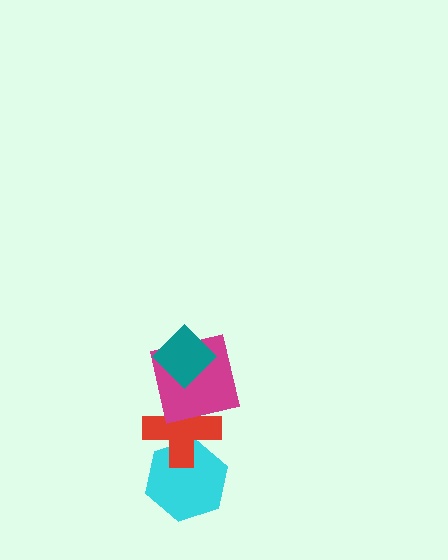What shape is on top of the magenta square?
The teal diamond is on top of the magenta square.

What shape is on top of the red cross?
The magenta square is on top of the red cross.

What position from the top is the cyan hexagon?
The cyan hexagon is 4th from the top.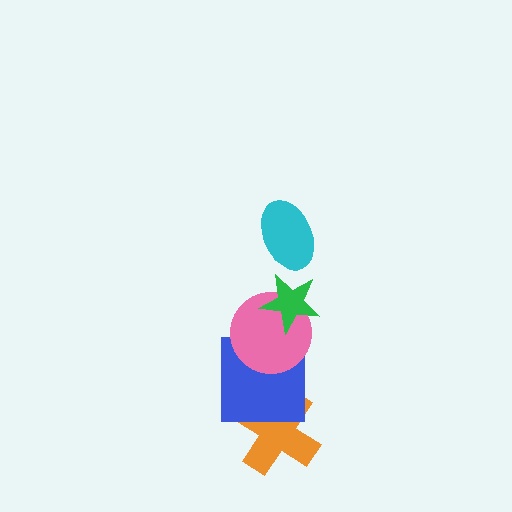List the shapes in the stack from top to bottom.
From top to bottom: the cyan ellipse, the green star, the pink circle, the blue square, the orange cross.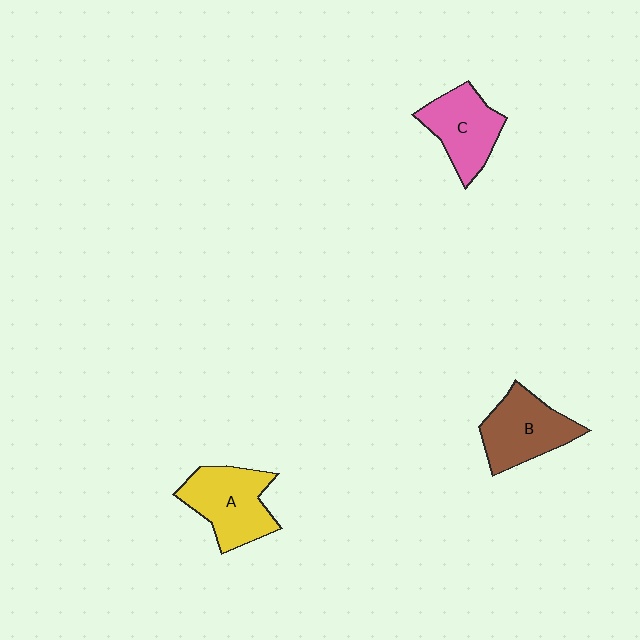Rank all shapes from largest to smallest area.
From largest to smallest: A (yellow), B (brown), C (pink).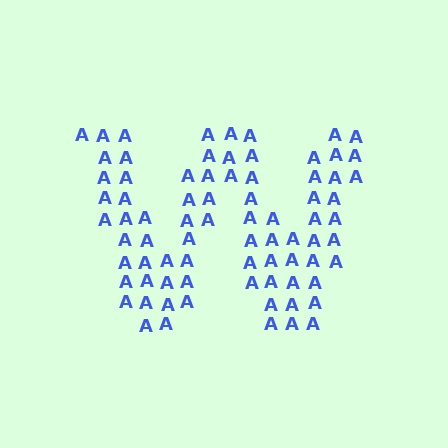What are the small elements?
The small elements are letter A's.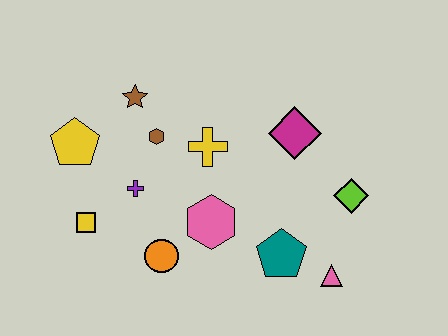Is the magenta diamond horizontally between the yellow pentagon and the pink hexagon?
No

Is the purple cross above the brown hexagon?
No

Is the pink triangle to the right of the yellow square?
Yes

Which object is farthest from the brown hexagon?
The pink triangle is farthest from the brown hexagon.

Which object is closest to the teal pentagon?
The pink triangle is closest to the teal pentagon.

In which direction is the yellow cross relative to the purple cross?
The yellow cross is to the right of the purple cross.